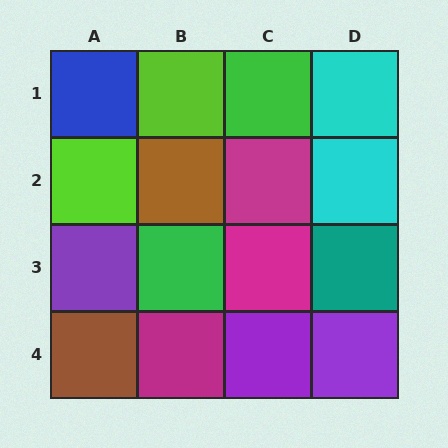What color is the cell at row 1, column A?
Blue.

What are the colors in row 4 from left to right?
Brown, magenta, purple, purple.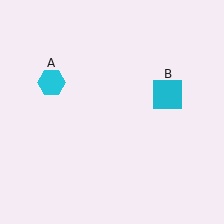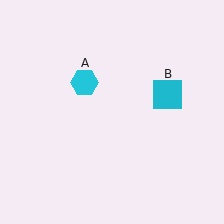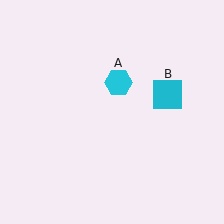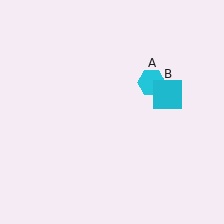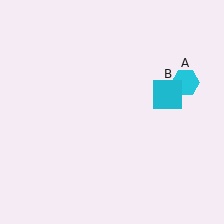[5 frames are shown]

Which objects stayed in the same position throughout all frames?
Cyan square (object B) remained stationary.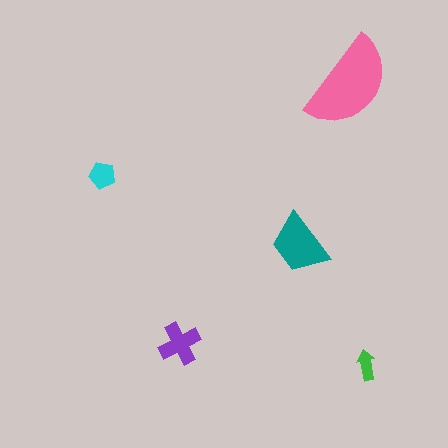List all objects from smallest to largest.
The green arrow, the cyan pentagon, the purple cross, the teal trapezoid, the pink semicircle.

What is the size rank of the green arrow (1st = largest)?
5th.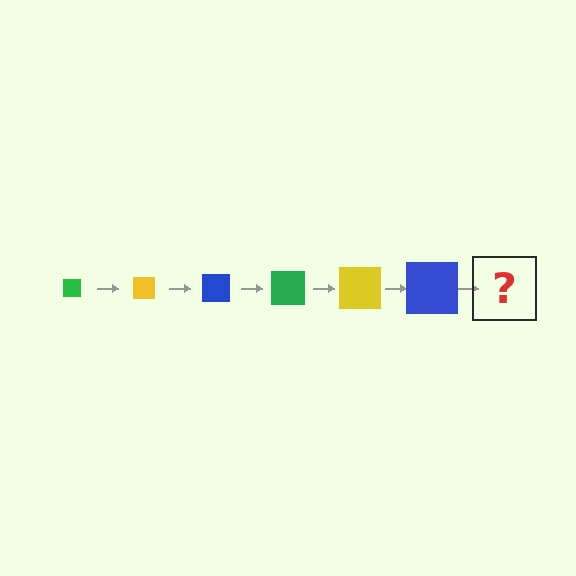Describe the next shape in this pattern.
It should be a green square, larger than the previous one.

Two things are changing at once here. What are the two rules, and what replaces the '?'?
The two rules are that the square grows larger each step and the color cycles through green, yellow, and blue. The '?' should be a green square, larger than the previous one.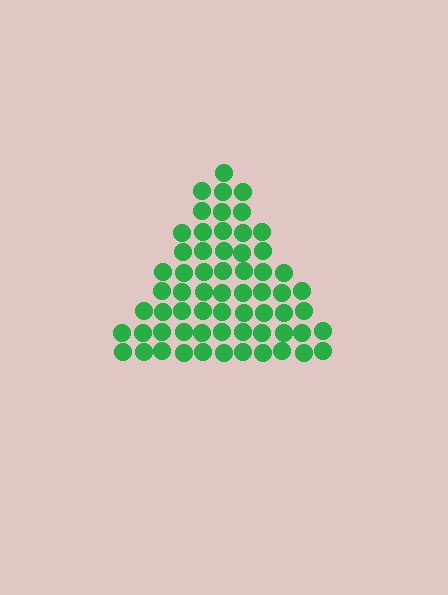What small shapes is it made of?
It is made of small circles.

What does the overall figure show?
The overall figure shows a triangle.